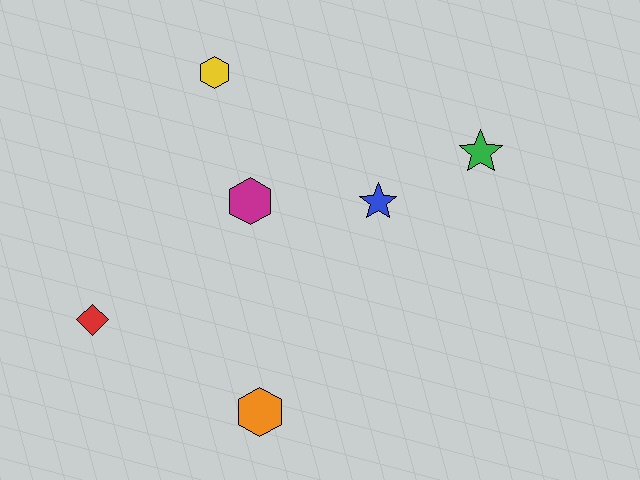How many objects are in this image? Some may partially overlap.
There are 6 objects.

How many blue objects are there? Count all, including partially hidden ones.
There is 1 blue object.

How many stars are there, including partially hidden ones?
There are 2 stars.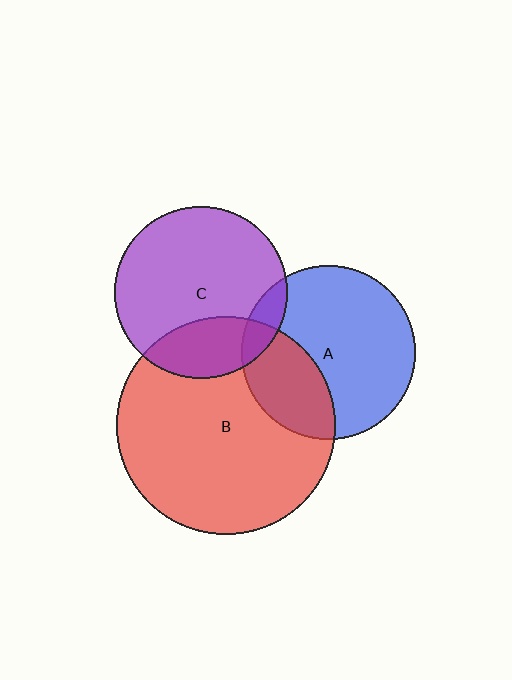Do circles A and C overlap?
Yes.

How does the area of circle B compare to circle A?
Approximately 1.6 times.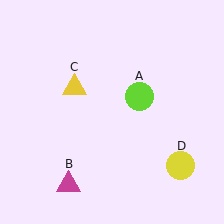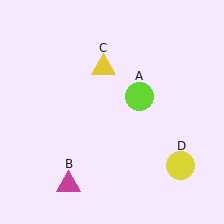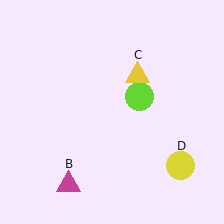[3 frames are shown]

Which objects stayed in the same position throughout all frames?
Lime circle (object A) and magenta triangle (object B) and yellow circle (object D) remained stationary.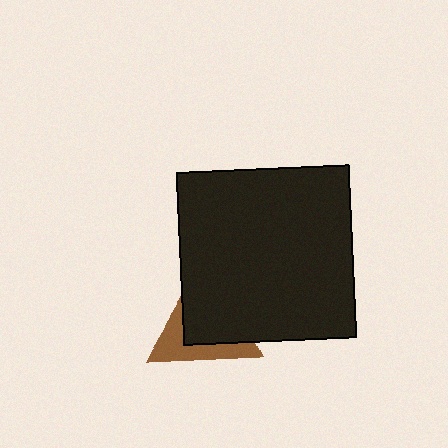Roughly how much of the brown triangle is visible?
A small part of it is visible (roughly 40%).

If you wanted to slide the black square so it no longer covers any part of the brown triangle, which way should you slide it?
Slide it toward the upper-right — that is the most direct way to separate the two shapes.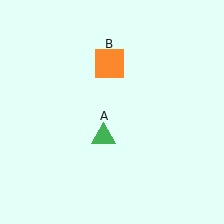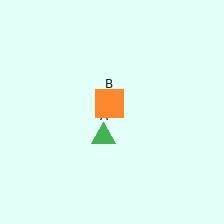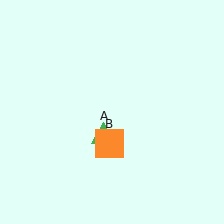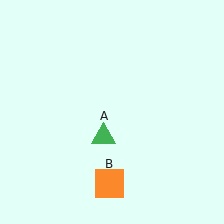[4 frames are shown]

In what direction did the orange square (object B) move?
The orange square (object B) moved down.